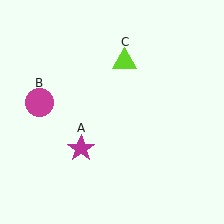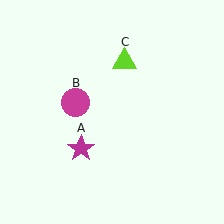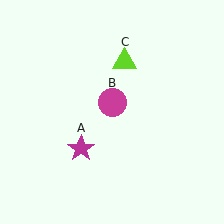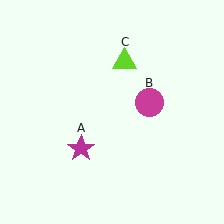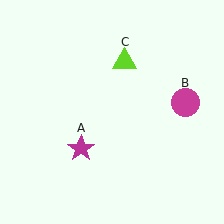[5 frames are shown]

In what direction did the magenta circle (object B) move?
The magenta circle (object B) moved right.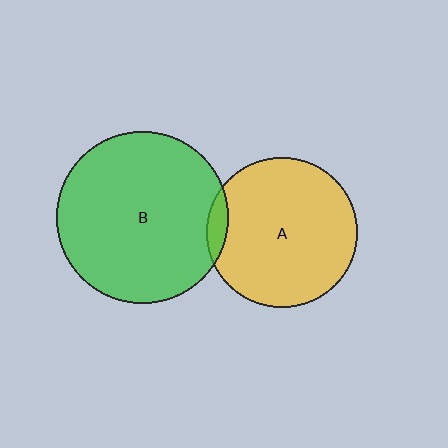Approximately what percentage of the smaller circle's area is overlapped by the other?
Approximately 5%.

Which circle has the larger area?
Circle B (green).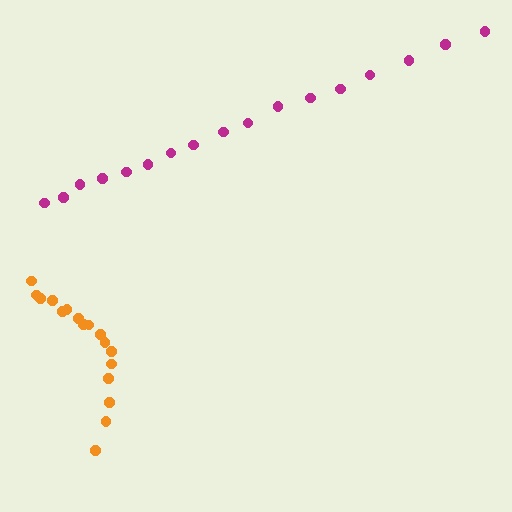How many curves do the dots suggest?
There are 2 distinct paths.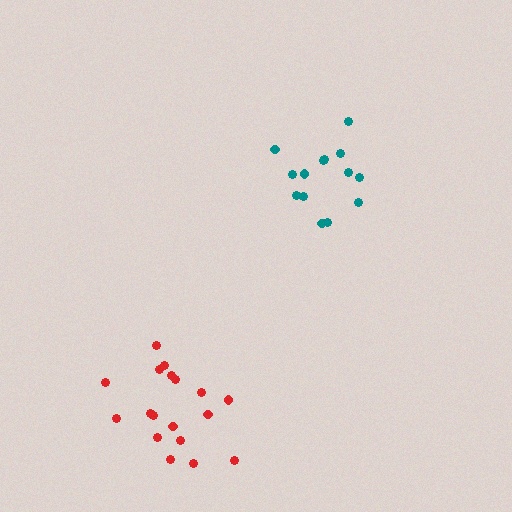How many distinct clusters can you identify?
There are 2 distinct clusters.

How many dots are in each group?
Group 1: 18 dots, Group 2: 14 dots (32 total).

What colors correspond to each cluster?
The clusters are colored: red, teal.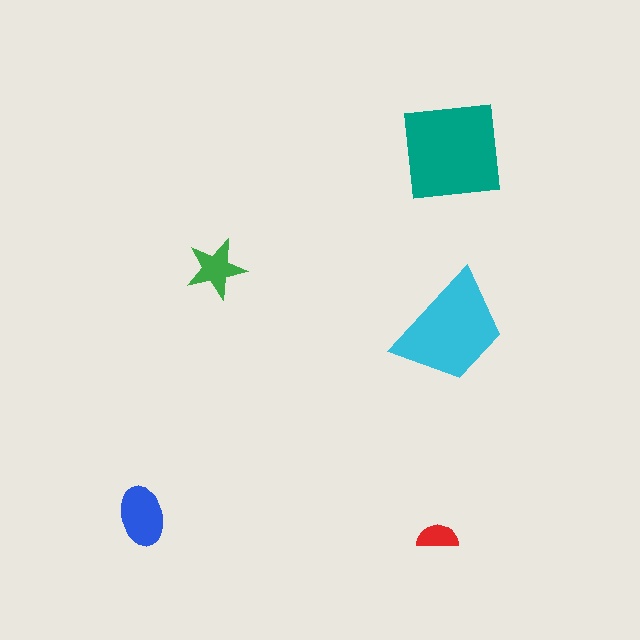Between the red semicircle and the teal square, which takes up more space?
The teal square.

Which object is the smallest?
The red semicircle.